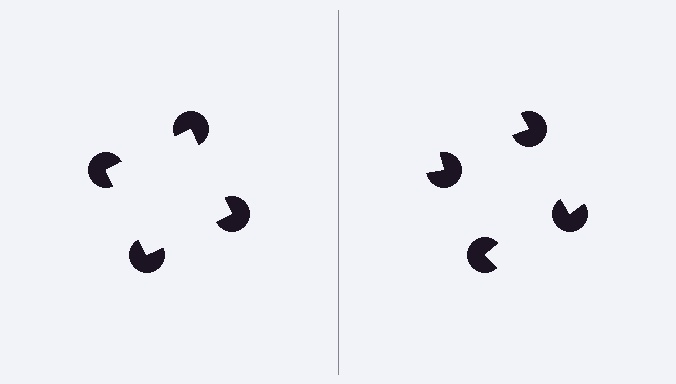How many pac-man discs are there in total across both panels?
8 — 4 on each side.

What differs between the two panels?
The pac-man discs are positioned identically on both sides; only the wedge orientations differ. On the left they align to a square; on the right they are misaligned.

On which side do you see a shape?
An illusory square appears on the left side. On the right side the wedge cuts are rotated, so no coherent shape forms.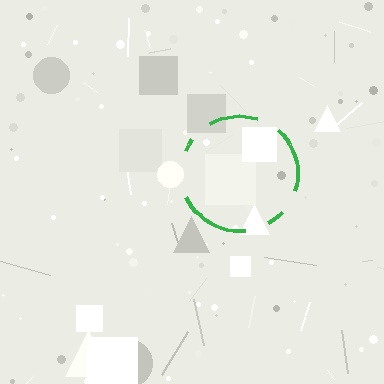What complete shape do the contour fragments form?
The contour fragments form a circle.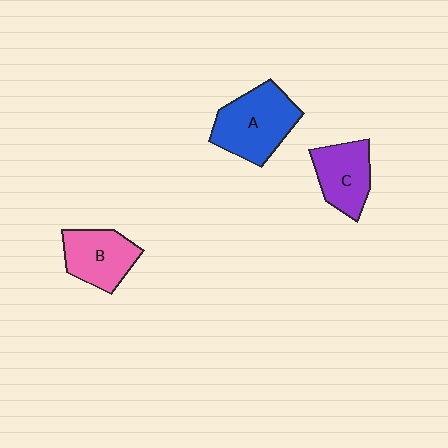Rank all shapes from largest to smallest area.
From largest to smallest: A (blue), B (pink), C (purple).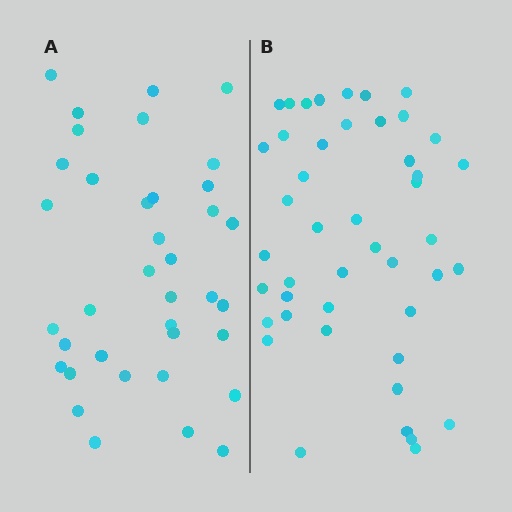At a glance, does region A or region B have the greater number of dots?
Region B (the right region) has more dots.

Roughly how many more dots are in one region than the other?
Region B has roughly 8 or so more dots than region A.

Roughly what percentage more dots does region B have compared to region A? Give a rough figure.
About 20% more.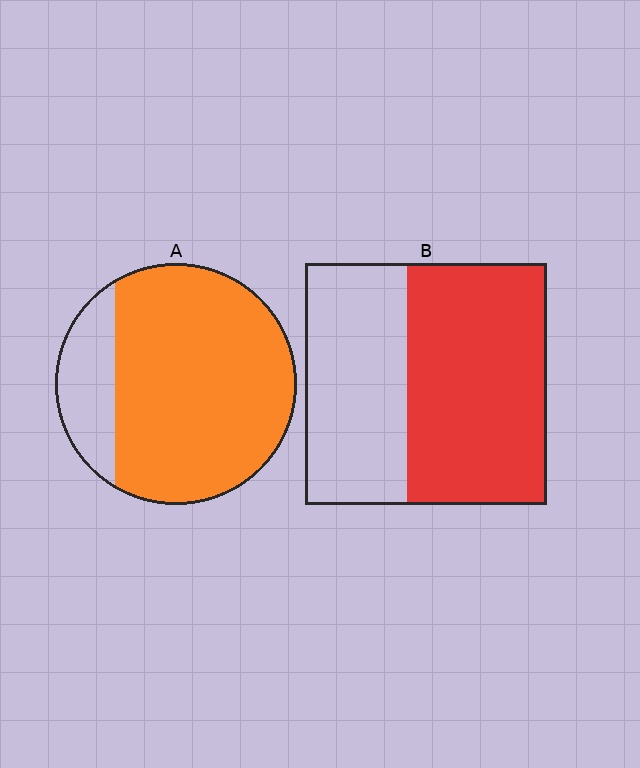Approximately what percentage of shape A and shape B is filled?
A is approximately 80% and B is approximately 60%.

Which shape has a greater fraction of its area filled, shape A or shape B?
Shape A.